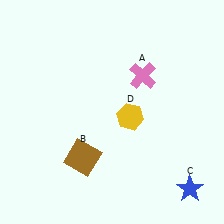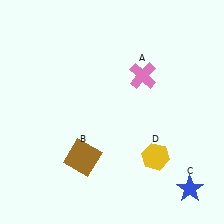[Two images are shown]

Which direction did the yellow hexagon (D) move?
The yellow hexagon (D) moved down.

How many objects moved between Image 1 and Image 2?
1 object moved between the two images.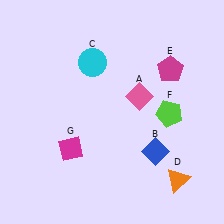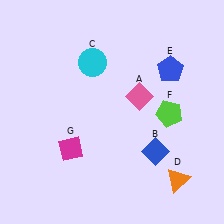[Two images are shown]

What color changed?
The pentagon (E) changed from magenta in Image 1 to blue in Image 2.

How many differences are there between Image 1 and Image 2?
There is 1 difference between the two images.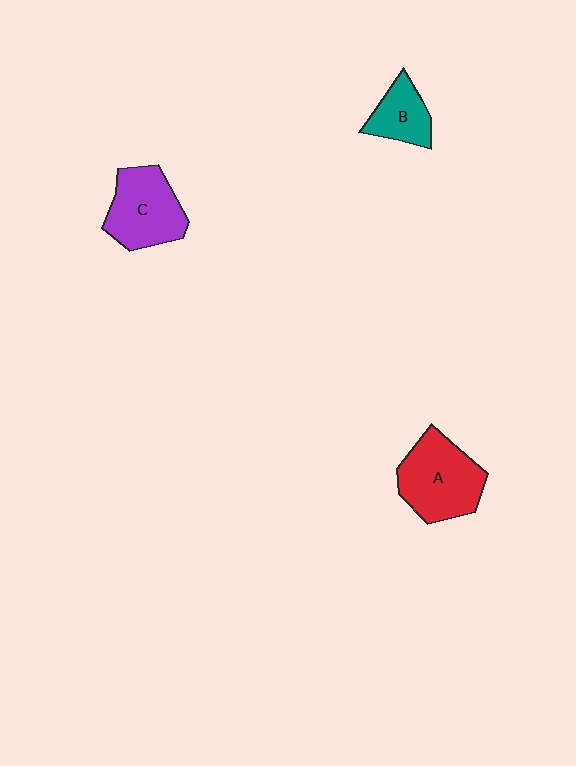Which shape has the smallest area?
Shape B (teal).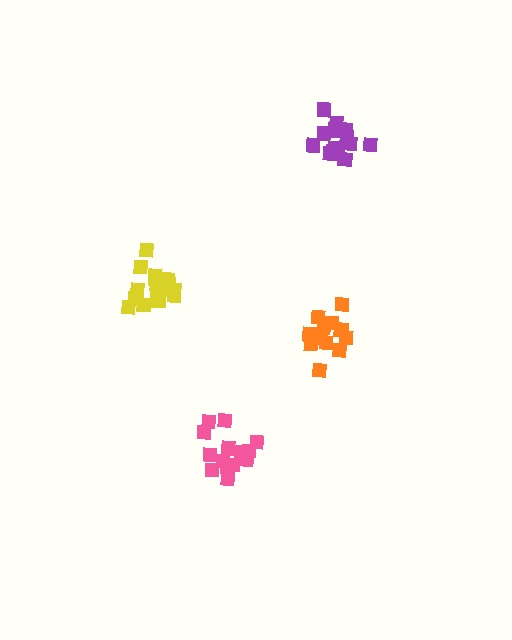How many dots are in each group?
Group 1: 13 dots, Group 2: 17 dots, Group 3: 14 dots, Group 4: 17 dots (61 total).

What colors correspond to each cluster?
The clusters are colored: orange, yellow, pink, purple.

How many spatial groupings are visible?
There are 4 spatial groupings.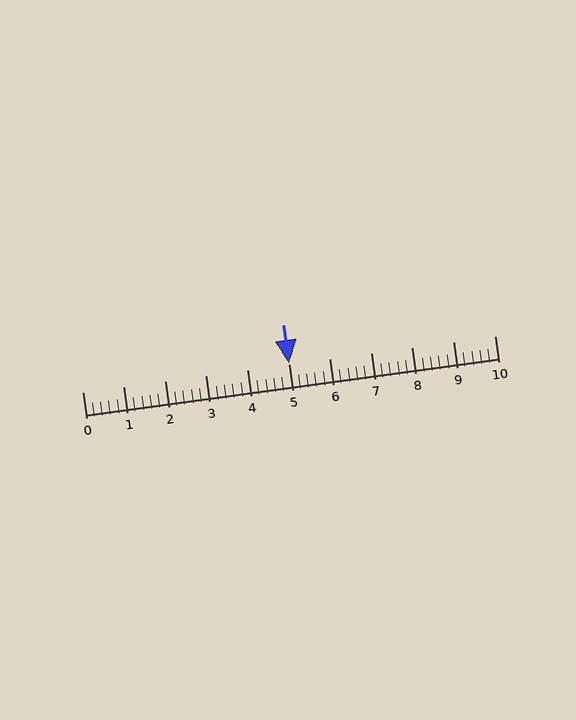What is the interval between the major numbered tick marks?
The major tick marks are spaced 1 units apart.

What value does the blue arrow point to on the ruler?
The blue arrow points to approximately 5.0.